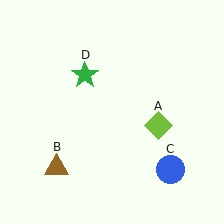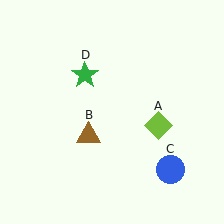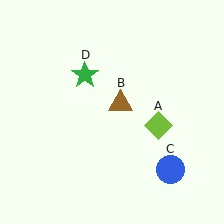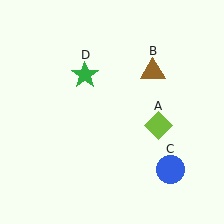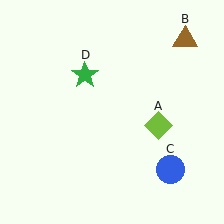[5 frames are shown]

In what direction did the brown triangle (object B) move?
The brown triangle (object B) moved up and to the right.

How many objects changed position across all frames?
1 object changed position: brown triangle (object B).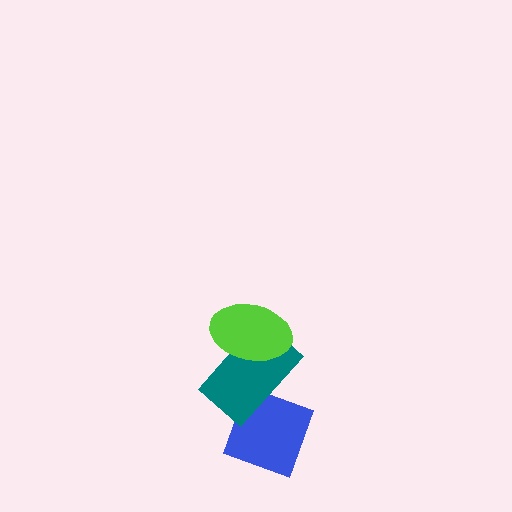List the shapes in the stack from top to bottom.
From top to bottom: the lime ellipse, the teal rectangle, the blue diamond.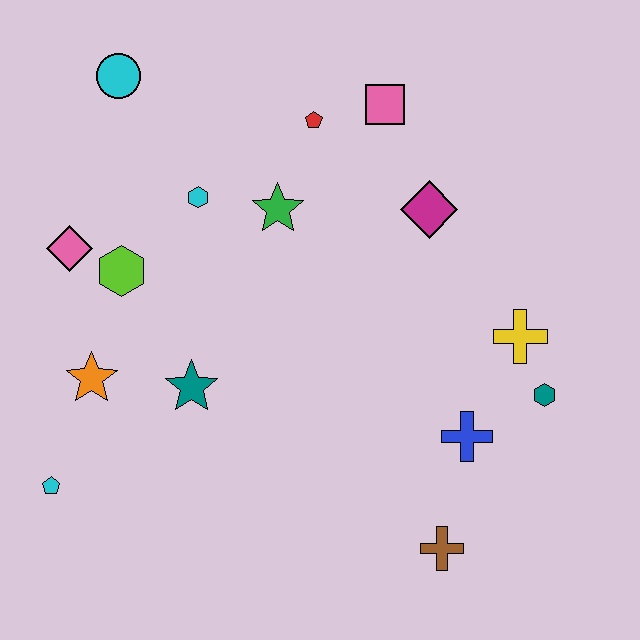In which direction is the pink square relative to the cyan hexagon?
The pink square is to the right of the cyan hexagon.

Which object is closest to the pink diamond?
The lime hexagon is closest to the pink diamond.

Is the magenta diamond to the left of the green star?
No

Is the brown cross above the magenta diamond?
No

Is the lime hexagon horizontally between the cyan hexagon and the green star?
No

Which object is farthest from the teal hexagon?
The cyan circle is farthest from the teal hexagon.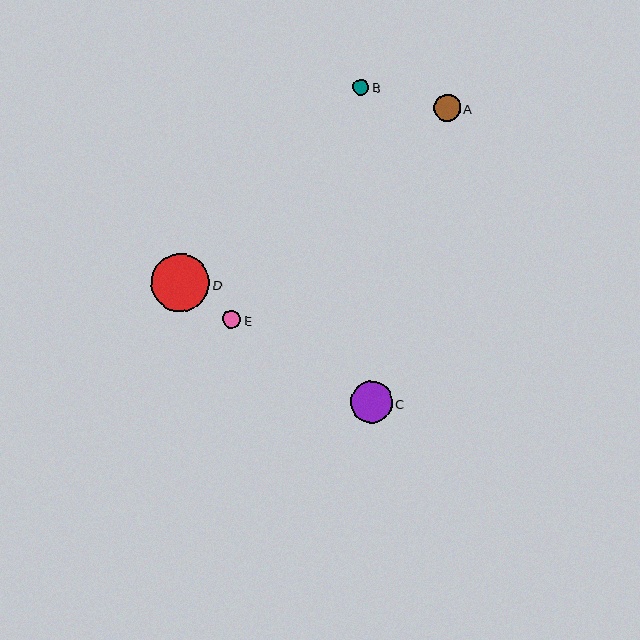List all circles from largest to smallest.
From largest to smallest: D, C, A, E, B.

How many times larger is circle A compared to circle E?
Circle A is approximately 1.5 times the size of circle E.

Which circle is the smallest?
Circle B is the smallest with a size of approximately 16 pixels.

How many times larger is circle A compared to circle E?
Circle A is approximately 1.5 times the size of circle E.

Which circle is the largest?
Circle D is the largest with a size of approximately 58 pixels.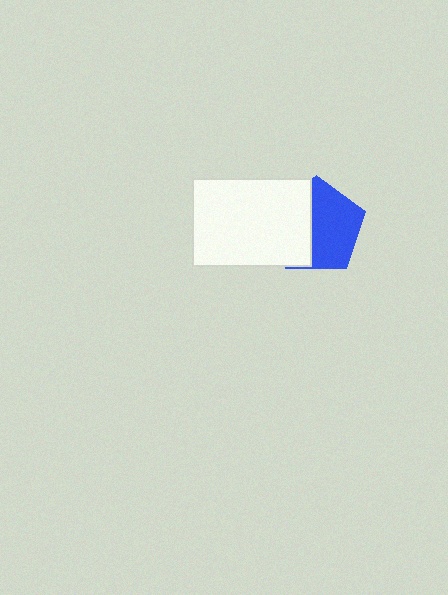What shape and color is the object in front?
The object in front is a white rectangle.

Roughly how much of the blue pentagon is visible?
About half of it is visible (roughly 58%).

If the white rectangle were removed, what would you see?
You would see the complete blue pentagon.